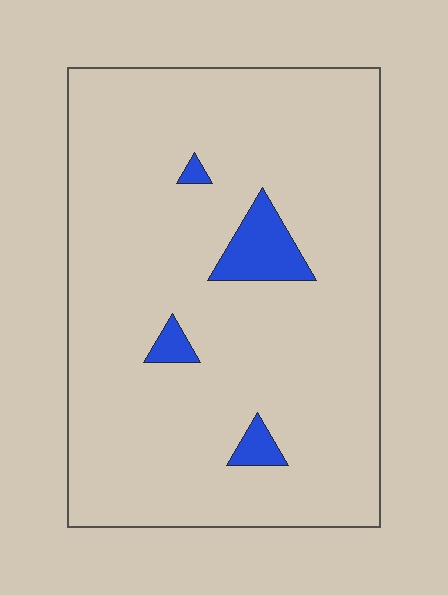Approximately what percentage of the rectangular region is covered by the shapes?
Approximately 5%.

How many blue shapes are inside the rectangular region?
4.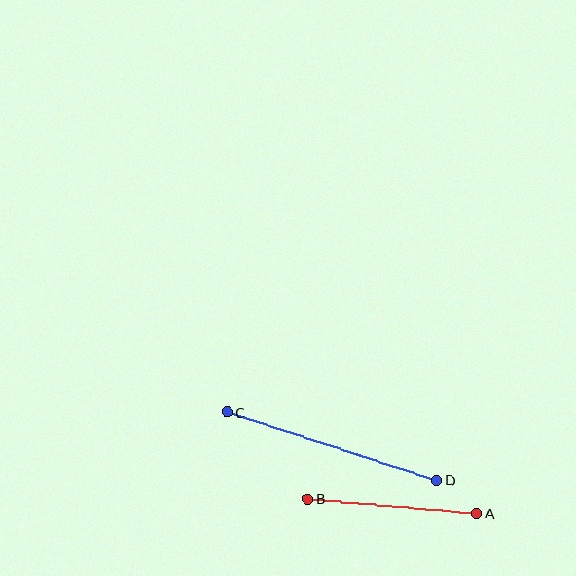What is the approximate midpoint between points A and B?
The midpoint is at approximately (392, 506) pixels.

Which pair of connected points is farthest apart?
Points C and D are farthest apart.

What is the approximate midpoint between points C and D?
The midpoint is at approximately (332, 446) pixels.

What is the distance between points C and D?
The distance is approximately 220 pixels.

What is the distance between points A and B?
The distance is approximately 169 pixels.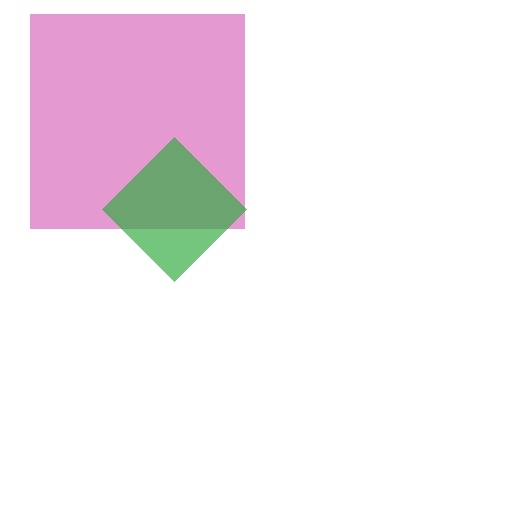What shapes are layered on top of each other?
The layered shapes are: a magenta square, a green diamond.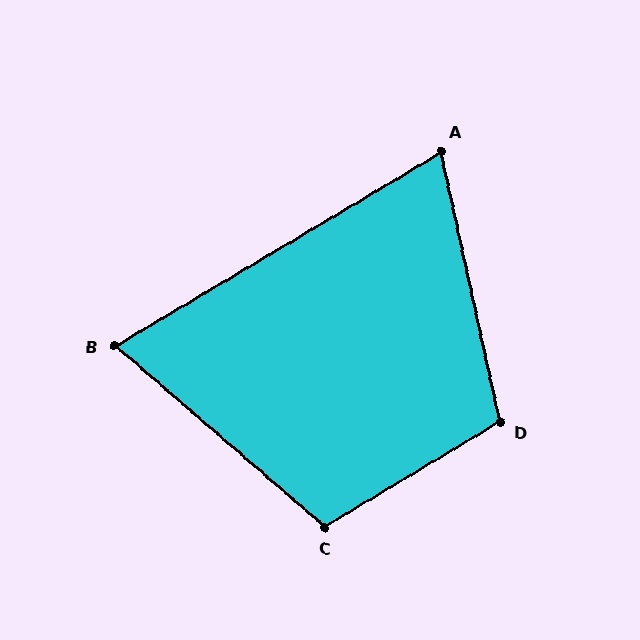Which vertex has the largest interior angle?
D, at approximately 108 degrees.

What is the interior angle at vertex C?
Approximately 108 degrees (obtuse).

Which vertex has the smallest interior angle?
B, at approximately 72 degrees.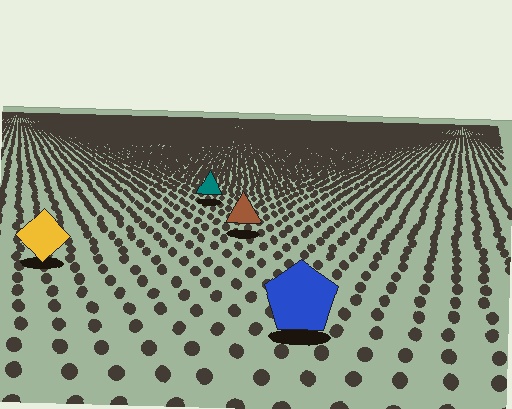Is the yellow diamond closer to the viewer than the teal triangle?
Yes. The yellow diamond is closer — you can tell from the texture gradient: the ground texture is coarser near it.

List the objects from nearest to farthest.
From nearest to farthest: the blue pentagon, the yellow diamond, the brown triangle, the teal triangle.